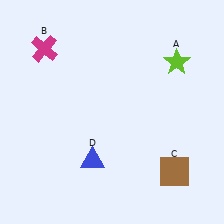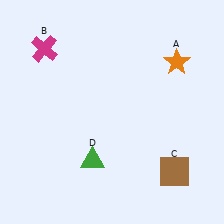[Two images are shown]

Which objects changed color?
A changed from lime to orange. D changed from blue to green.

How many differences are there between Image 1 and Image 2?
There are 2 differences between the two images.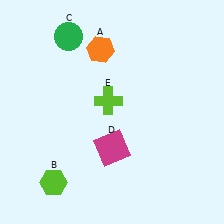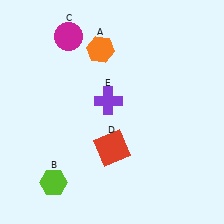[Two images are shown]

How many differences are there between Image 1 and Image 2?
There are 3 differences between the two images.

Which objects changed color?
C changed from green to magenta. D changed from magenta to red. E changed from lime to purple.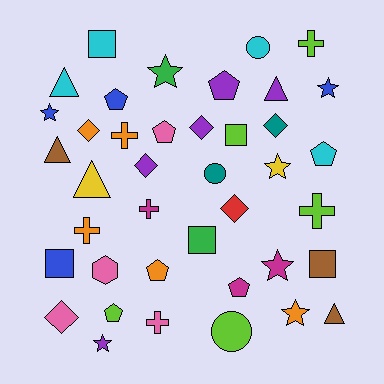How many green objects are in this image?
There are 2 green objects.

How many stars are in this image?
There are 7 stars.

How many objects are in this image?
There are 40 objects.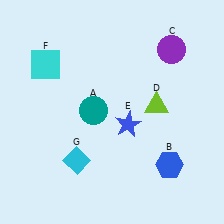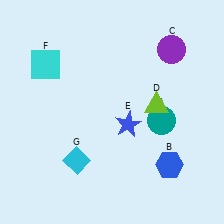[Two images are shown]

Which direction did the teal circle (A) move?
The teal circle (A) moved right.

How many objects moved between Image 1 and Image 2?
1 object moved between the two images.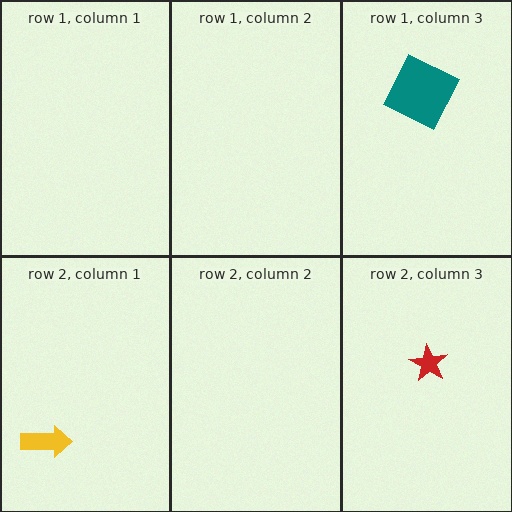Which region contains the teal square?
The row 1, column 3 region.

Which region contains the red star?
The row 2, column 3 region.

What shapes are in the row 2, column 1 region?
The yellow arrow.